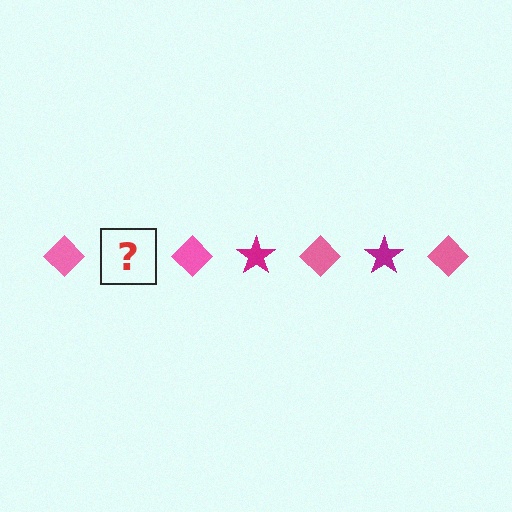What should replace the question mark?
The question mark should be replaced with a magenta star.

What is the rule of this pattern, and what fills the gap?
The rule is that the pattern alternates between pink diamond and magenta star. The gap should be filled with a magenta star.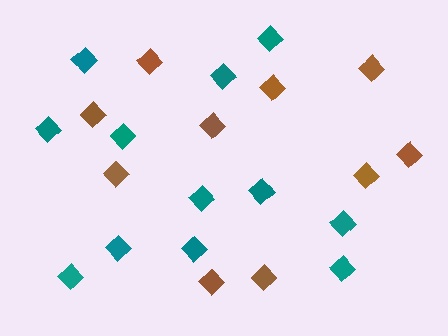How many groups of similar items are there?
There are 2 groups: one group of teal diamonds (12) and one group of brown diamonds (10).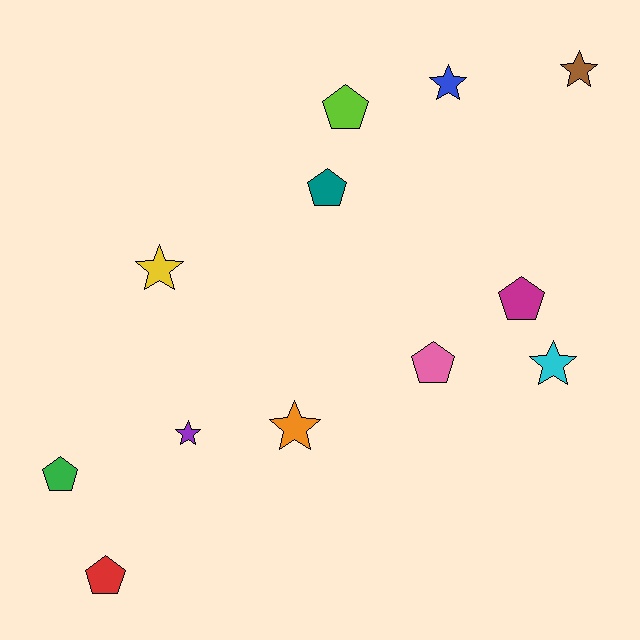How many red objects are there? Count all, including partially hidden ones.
There is 1 red object.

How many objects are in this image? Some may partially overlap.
There are 12 objects.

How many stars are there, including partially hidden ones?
There are 6 stars.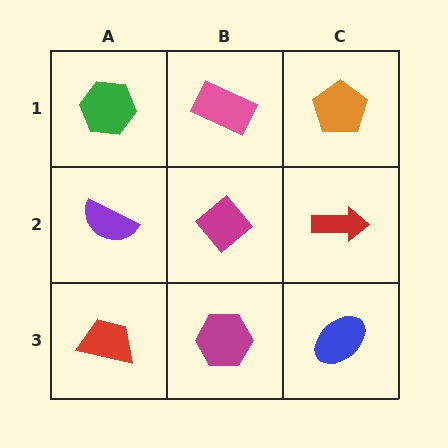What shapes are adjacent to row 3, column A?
A purple semicircle (row 2, column A), a magenta hexagon (row 3, column B).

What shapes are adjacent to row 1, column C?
A red arrow (row 2, column C), a pink rectangle (row 1, column B).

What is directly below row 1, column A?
A purple semicircle.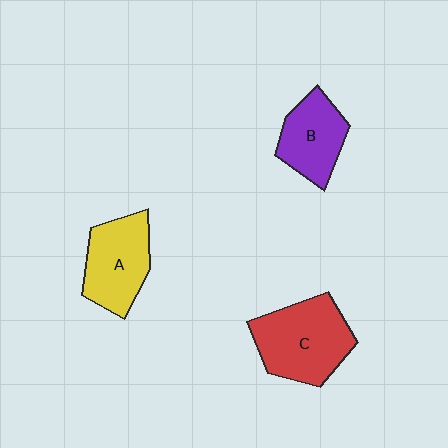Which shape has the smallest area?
Shape B (purple).